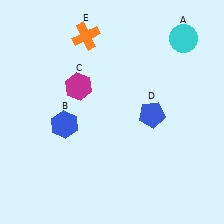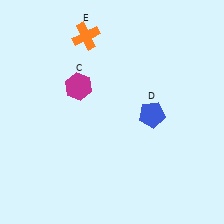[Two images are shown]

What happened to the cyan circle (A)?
The cyan circle (A) was removed in Image 2. It was in the top-right area of Image 1.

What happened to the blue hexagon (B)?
The blue hexagon (B) was removed in Image 2. It was in the bottom-left area of Image 1.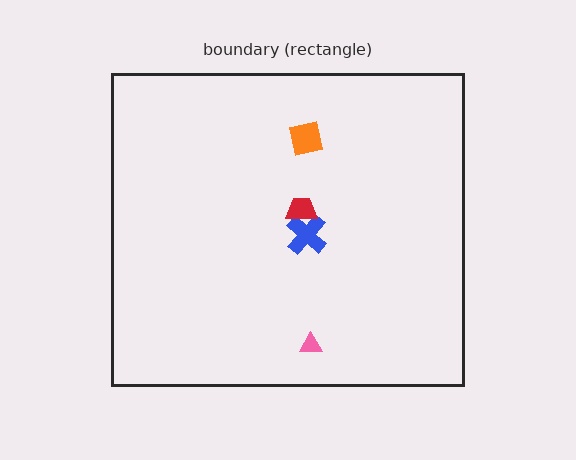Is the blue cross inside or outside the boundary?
Inside.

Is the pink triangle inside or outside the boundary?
Inside.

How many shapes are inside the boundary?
4 inside, 0 outside.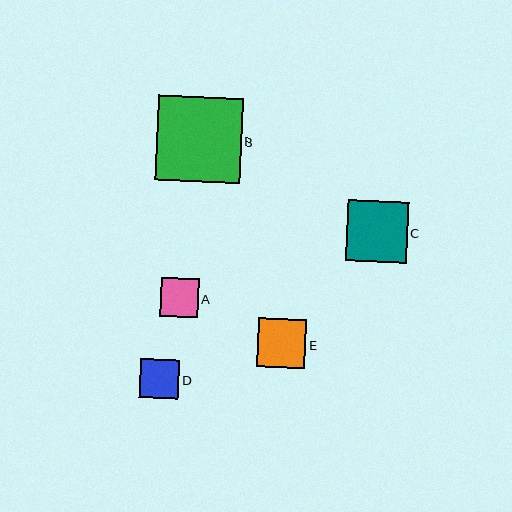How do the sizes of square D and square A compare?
Square D and square A are approximately the same size.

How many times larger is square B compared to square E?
Square B is approximately 1.7 times the size of square E.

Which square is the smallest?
Square A is the smallest with a size of approximately 38 pixels.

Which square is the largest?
Square B is the largest with a size of approximately 85 pixels.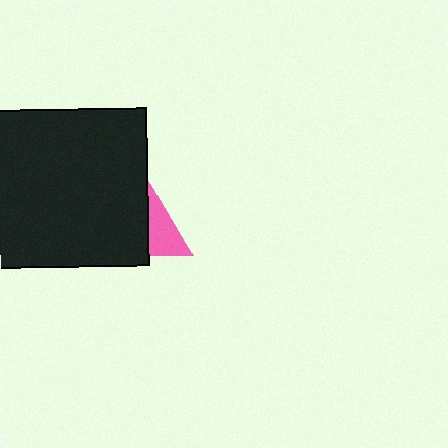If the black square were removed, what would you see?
You would see the complete pink triangle.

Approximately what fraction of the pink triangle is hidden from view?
Roughly 56% of the pink triangle is hidden behind the black square.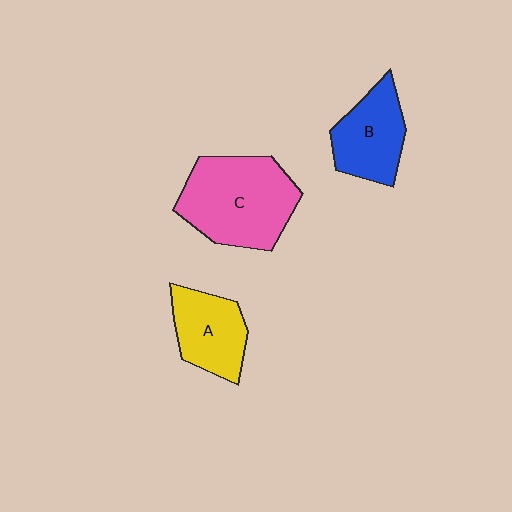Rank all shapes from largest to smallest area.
From largest to smallest: C (pink), B (blue), A (yellow).